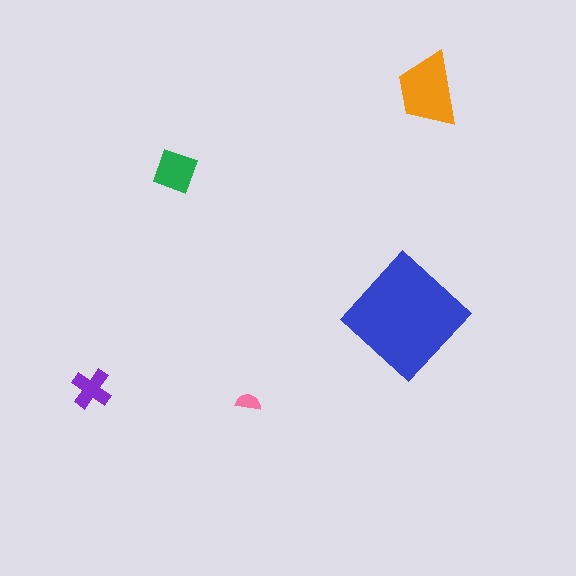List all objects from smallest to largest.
The pink semicircle, the purple cross, the green diamond, the orange trapezoid, the blue diamond.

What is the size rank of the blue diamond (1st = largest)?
1st.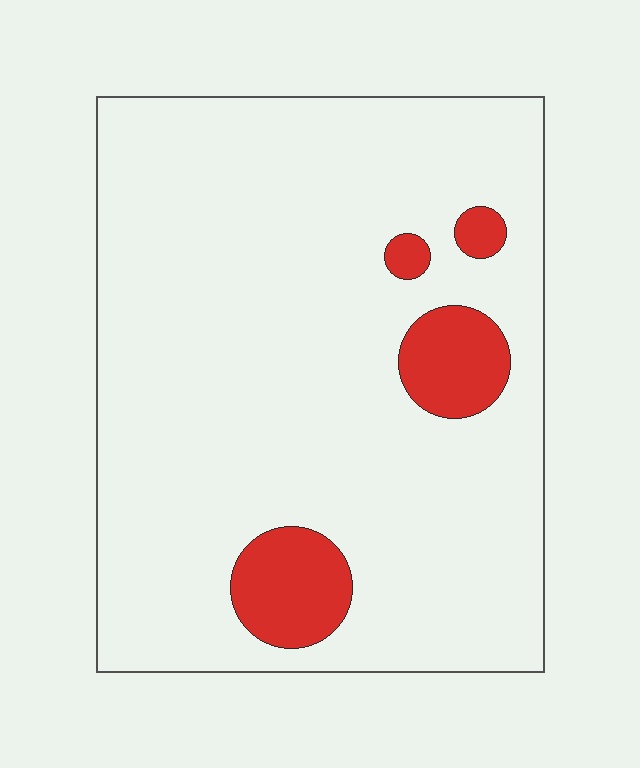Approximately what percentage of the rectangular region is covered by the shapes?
Approximately 10%.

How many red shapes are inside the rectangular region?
4.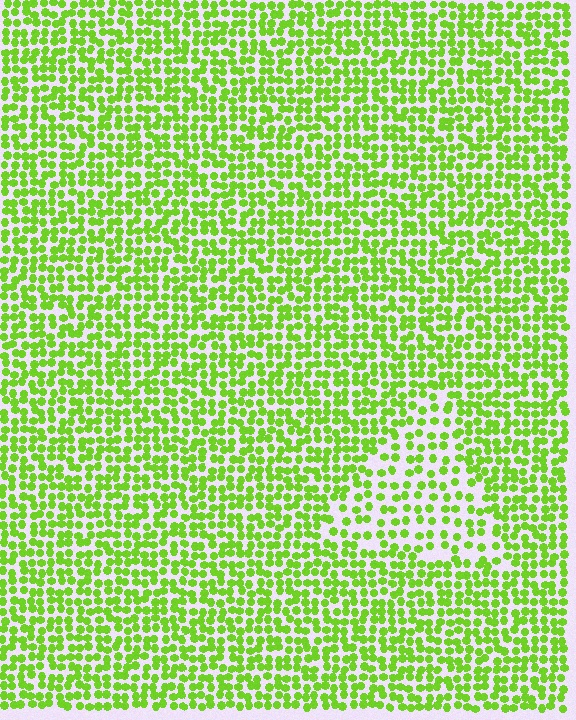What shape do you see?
I see a triangle.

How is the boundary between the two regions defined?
The boundary is defined by a change in element density (approximately 1.8x ratio). All elements are the same color, size, and shape.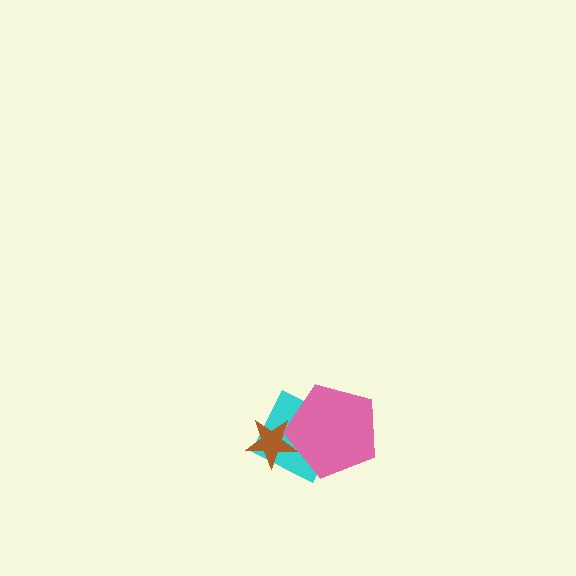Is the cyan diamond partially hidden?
Yes, it is partially covered by another shape.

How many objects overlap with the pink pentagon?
2 objects overlap with the pink pentagon.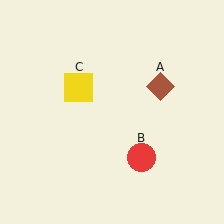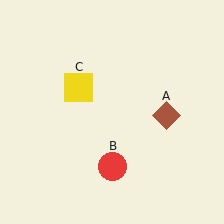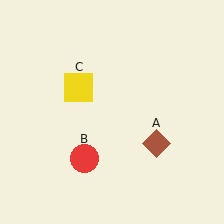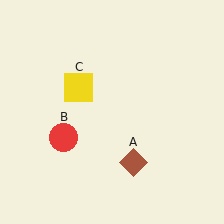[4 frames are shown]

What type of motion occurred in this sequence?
The brown diamond (object A), red circle (object B) rotated clockwise around the center of the scene.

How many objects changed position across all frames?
2 objects changed position: brown diamond (object A), red circle (object B).